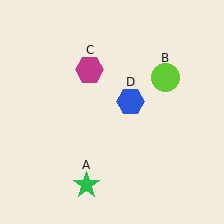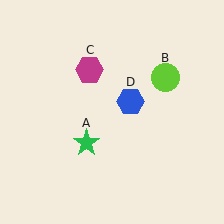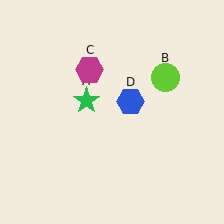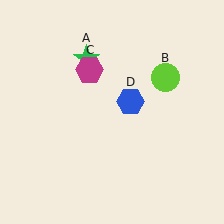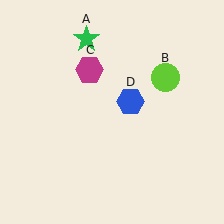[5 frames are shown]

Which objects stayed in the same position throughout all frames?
Lime circle (object B) and magenta hexagon (object C) and blue hexagon (object D) remained stationary.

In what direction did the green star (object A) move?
The green star (object A) moved up.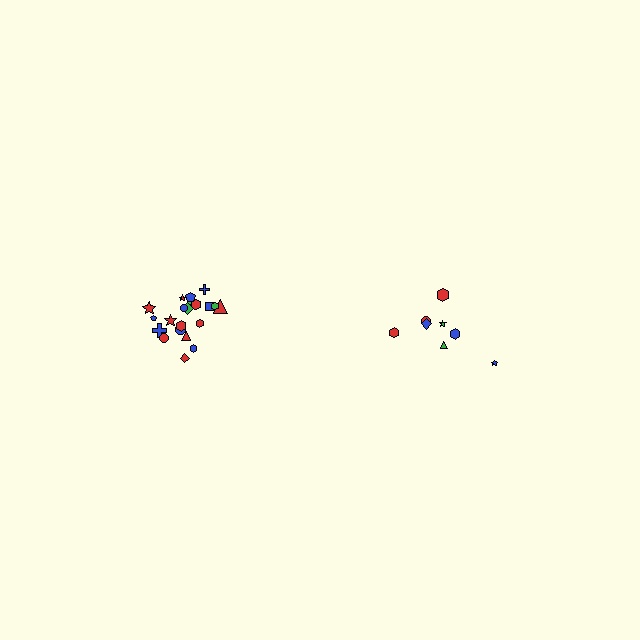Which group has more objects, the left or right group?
The left group.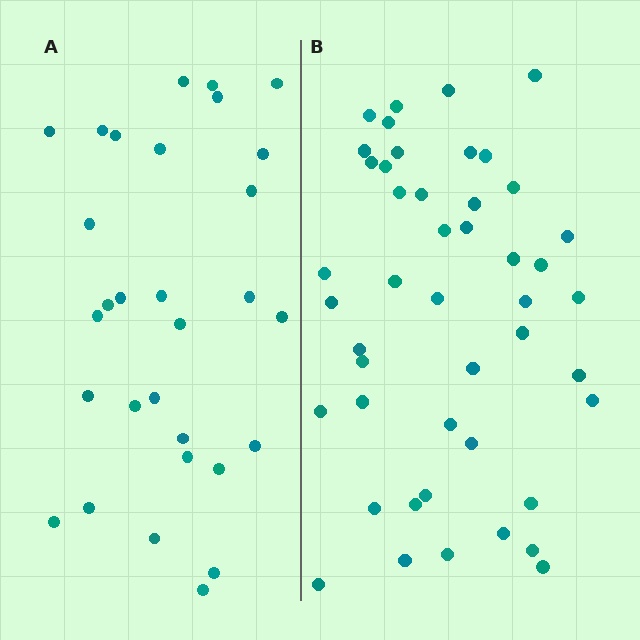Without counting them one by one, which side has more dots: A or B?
Region B (the right region) has more dots.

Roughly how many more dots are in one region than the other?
Region B has approximately 15 more dots than region A.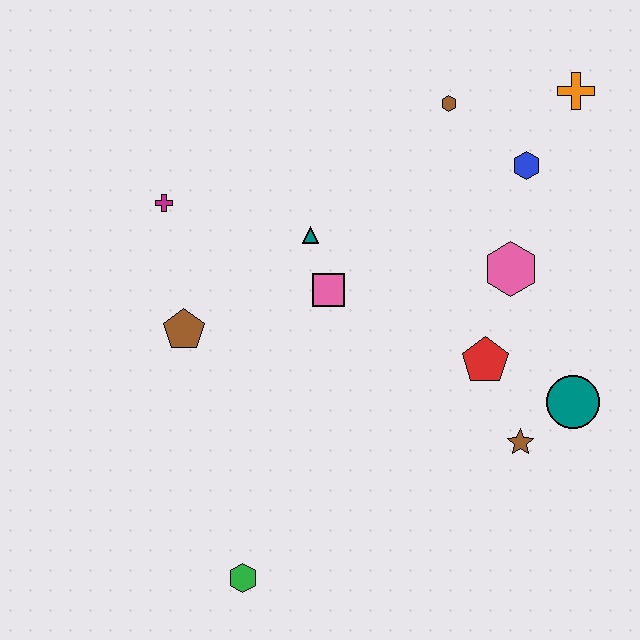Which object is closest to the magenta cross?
The brown pentagon is closest to the magenta cross.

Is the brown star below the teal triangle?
Yes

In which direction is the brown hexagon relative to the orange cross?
The brown hexagon is to the left of the orange cross.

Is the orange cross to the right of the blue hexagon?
Yes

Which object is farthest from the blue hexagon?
The green hexagon is farthest from the blue hexagon.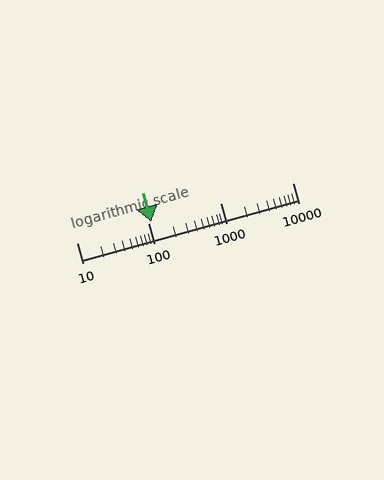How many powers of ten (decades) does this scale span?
The scale spans 3 decades, from 10 to 10000.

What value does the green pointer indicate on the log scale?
The pointer indicates approximately 110.